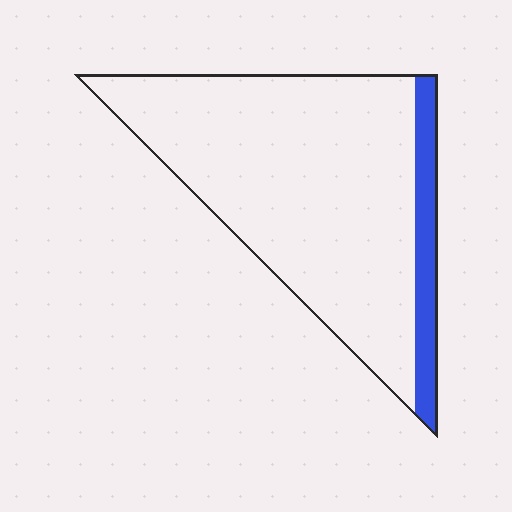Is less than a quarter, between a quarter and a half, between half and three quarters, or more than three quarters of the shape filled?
Less than a quarter.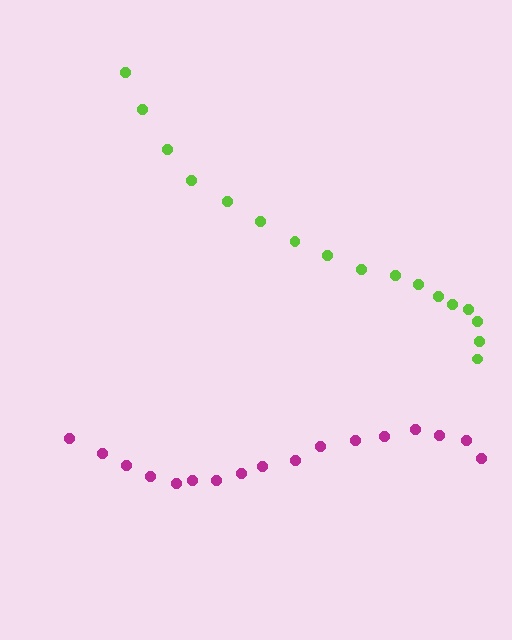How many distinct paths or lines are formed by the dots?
There are 2 distinct paths.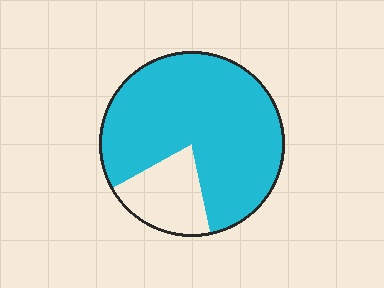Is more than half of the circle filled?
Yes.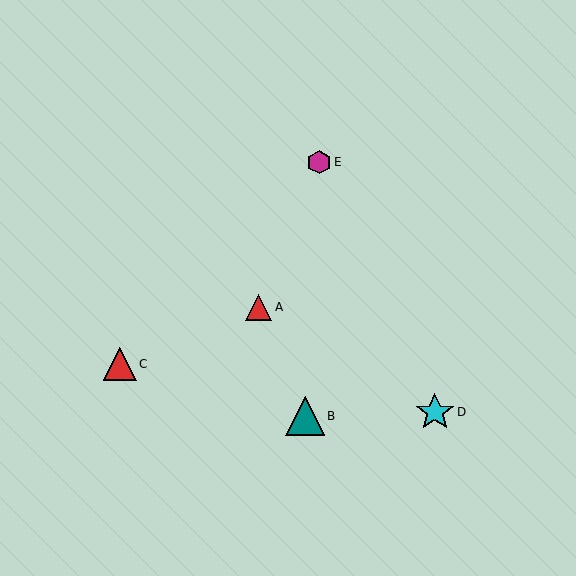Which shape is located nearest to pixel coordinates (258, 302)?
The red triangle (labeled A) at (259, 307) is nearest to that location.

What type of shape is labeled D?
Shape D is a cyan star.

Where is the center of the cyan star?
The center of the cyan star is at (435, 412).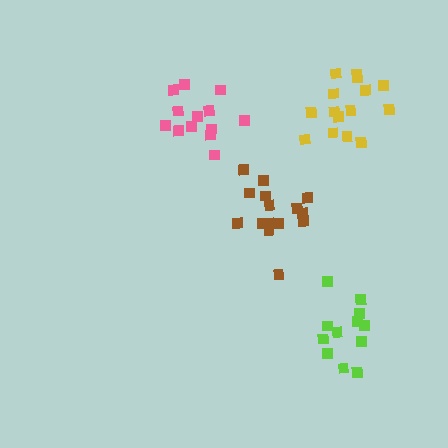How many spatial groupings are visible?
There are 4 spatial groupings.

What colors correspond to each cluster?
The clusters are colored: brown, pink, lime, yellow.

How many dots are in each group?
Group 1: 15 dots, Group 2: 13 dots, Group 3: 12 dots, Group 4: 15 dots (55 total).